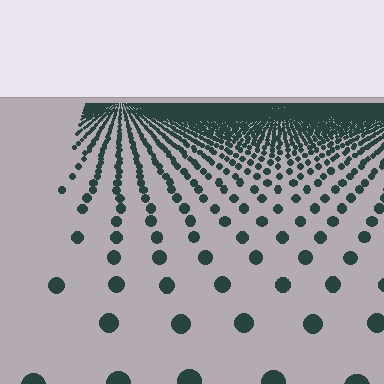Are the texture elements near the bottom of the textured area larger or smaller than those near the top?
Larger. Near the bottom, elements are closer to the viewer and appear at a bigger on-screen size.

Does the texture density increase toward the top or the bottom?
Density increases toward the top.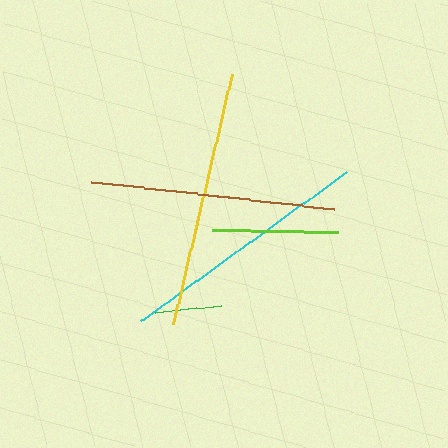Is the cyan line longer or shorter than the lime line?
The cyan line is longer than the lime line.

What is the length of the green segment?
The green segment is approximately 66 pixels long.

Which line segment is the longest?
The yellow line is the longest at approximately 256 pixels.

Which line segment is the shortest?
The green line is the shortest at approximately 66 pixels.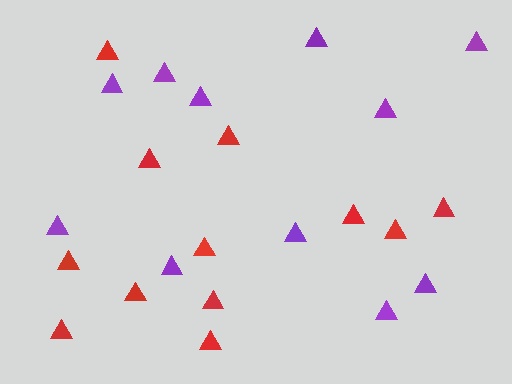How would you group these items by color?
There are 2 groups: one group of purple triangles (11) and one group of red triangles (12).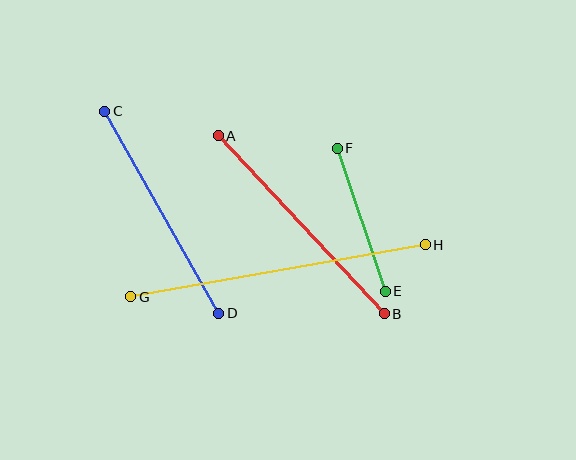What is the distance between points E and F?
The distance is approximately 151 pixels.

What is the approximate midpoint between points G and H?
The midpoint is at approximately (278, 271) pixels.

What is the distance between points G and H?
The distance is approximately 299 pixels.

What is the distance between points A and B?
The distance is approximately 244 pixels.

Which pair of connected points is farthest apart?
Points G and H are farthest apart.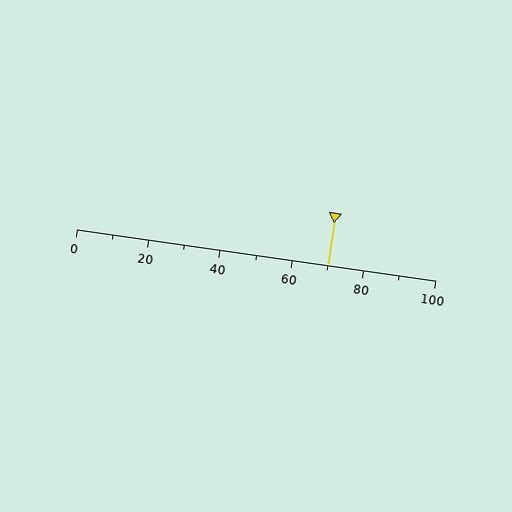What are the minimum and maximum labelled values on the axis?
The axis runs from 0 to 100.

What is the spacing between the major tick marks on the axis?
The major ticks are spaced 20 apart.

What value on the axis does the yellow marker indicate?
The marker indicates approximately 70.